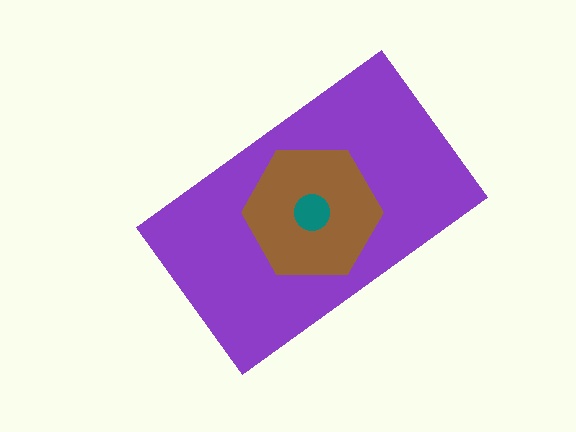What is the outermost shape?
The purple rectangle.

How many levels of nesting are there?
3.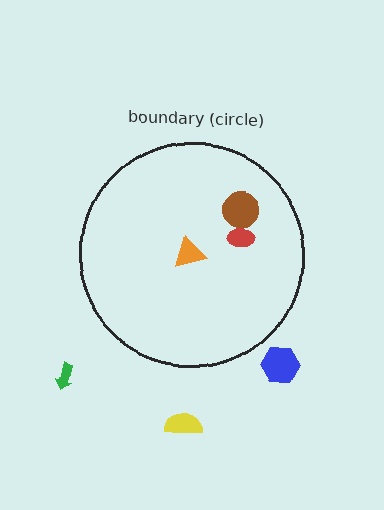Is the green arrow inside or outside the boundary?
Outside.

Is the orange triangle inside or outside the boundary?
Inside.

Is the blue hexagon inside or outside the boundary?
Outside.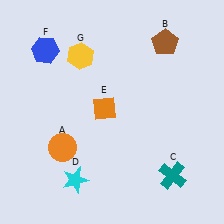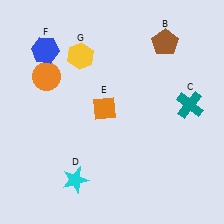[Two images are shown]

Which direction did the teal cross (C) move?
The teal cross (C) moved up.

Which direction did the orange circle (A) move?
The orange circle (A) moved up.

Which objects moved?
The objects that moved are: the orange circle (A), the teal cross (C).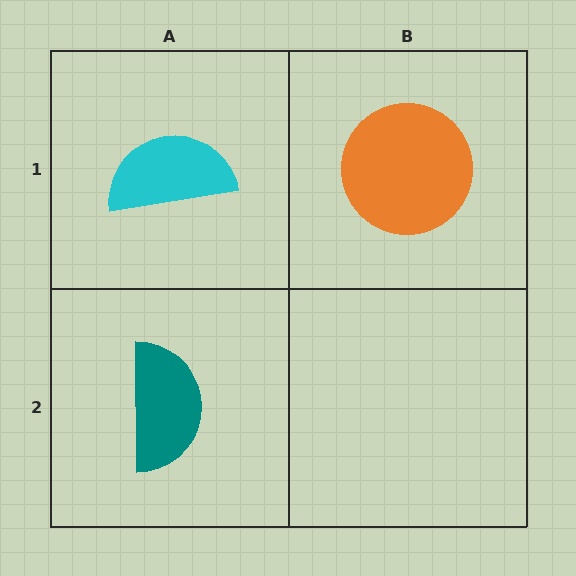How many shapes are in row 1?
2 shapes.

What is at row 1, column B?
An orange circle.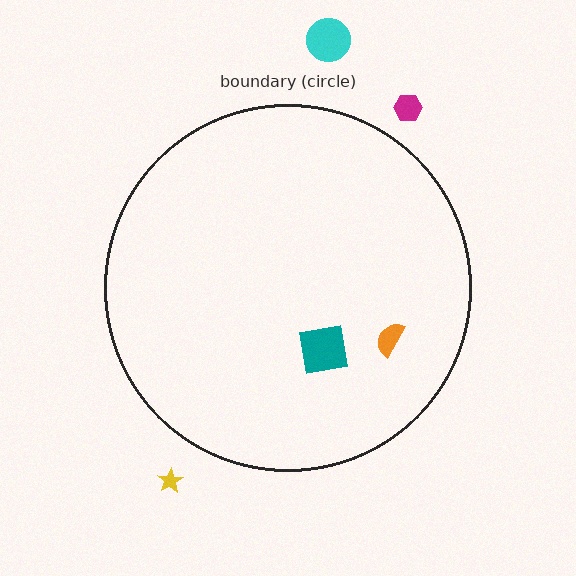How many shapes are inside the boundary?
2 inside, 3 outside.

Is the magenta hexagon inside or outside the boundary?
Outside.